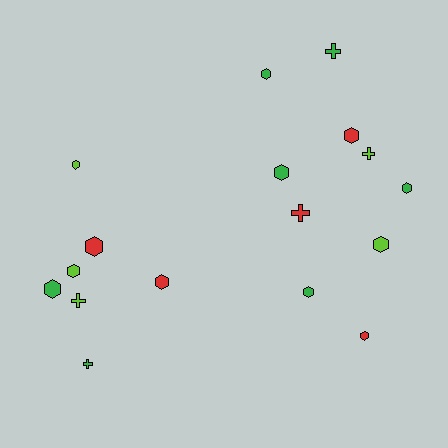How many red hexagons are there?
There are 4 red hexagons.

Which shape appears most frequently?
Hexagon, with 12 objects.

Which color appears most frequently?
Green, with 7 objects.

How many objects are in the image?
There are 17 objects.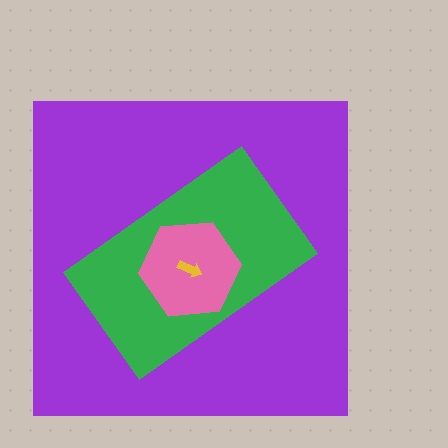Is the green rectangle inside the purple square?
Yes.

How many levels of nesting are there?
4.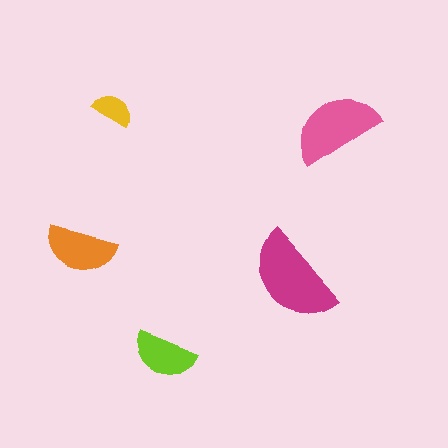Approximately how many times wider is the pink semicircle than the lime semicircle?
About 1.5 times wider.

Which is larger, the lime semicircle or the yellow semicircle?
The lime one.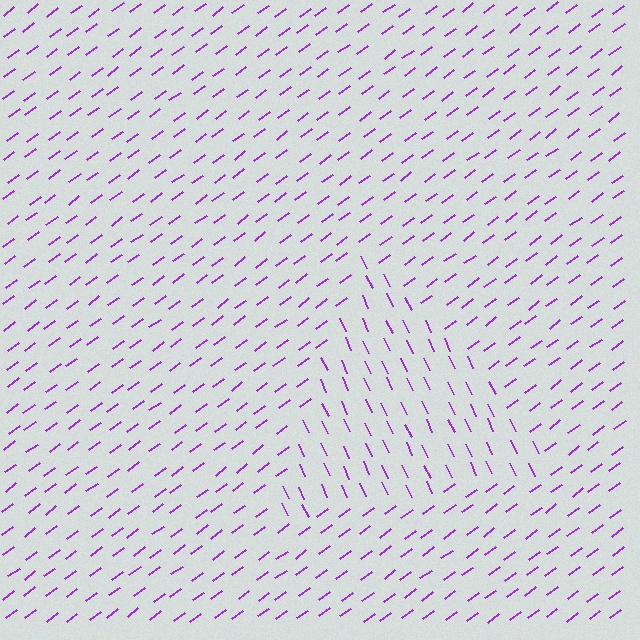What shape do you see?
I see a triangle.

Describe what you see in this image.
The image is filled with small purple line segments. A triangle region in the image has lines oriented differently from the surrounding lines, creating a visible texture boundary.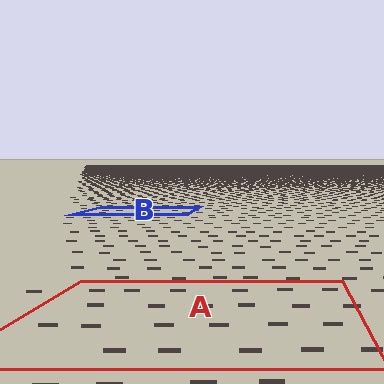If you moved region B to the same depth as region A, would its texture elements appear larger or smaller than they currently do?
They would appear larger. At a closer depth, the same texture elements are projected at a bigger on-screen size.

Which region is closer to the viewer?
Region A is closer. The texture elements there are larger and more spread out.